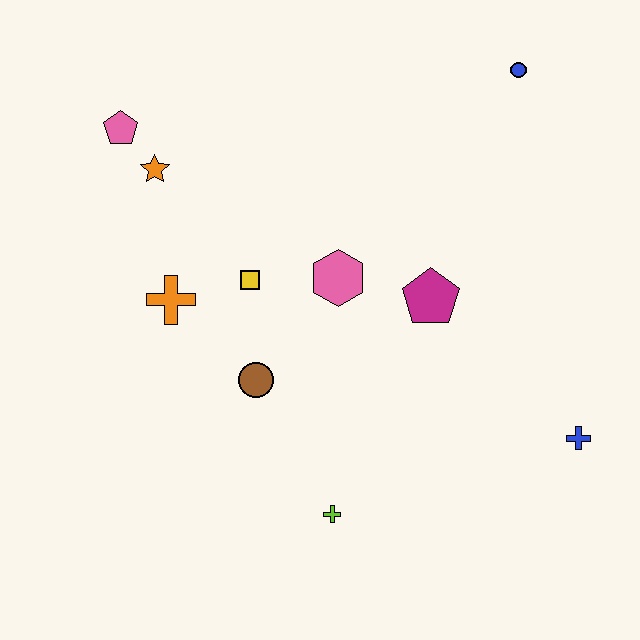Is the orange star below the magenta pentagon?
No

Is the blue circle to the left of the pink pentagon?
No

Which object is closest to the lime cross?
The brown circle is closest to the lime cross.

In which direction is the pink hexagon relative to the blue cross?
The pink hexagon is to the left of the blue cross.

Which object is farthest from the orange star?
The blue cross is farthest from the orange star.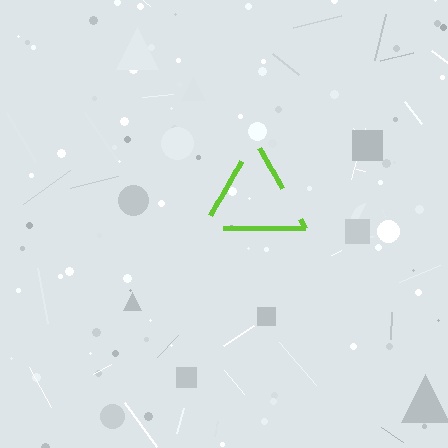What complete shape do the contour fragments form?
The contour fragments form a triangle.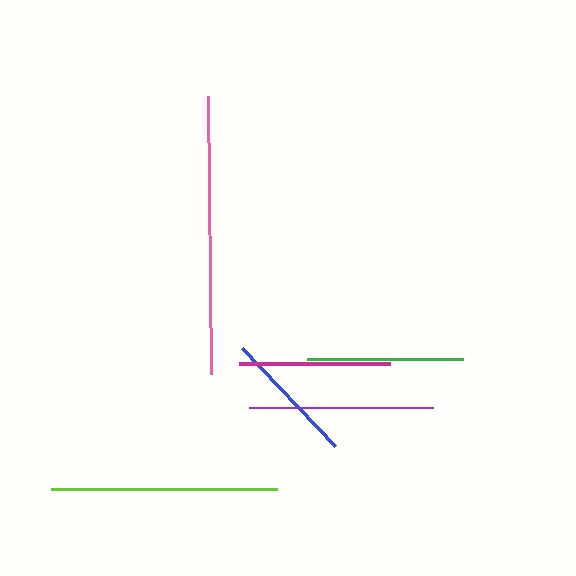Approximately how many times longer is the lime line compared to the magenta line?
The lime line is approximately 1.5 times the length of the magenta line.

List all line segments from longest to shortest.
From longest to shortest: pink, lime, purple, green, magenta, blue.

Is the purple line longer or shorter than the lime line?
The lime line is longer than the purple line.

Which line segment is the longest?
The pink line is the longest at approximately 279 pixels.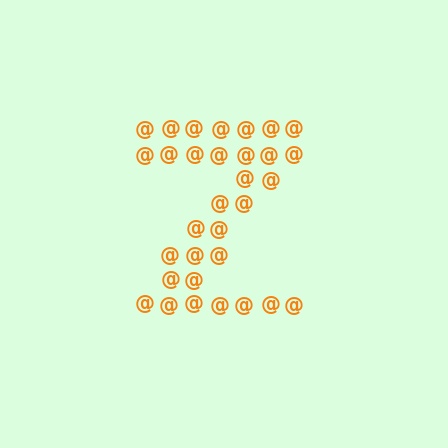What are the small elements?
The small elements are at signs.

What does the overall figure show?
The overall figure shows the letter Z.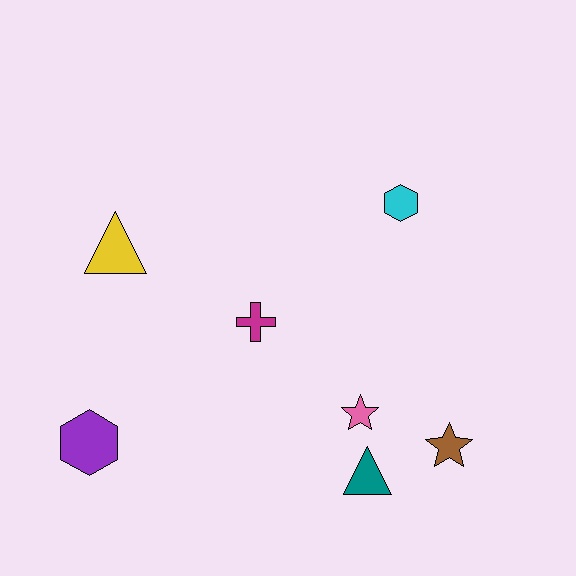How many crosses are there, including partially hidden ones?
There is 1 cross.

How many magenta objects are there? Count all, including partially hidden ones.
There is 1 magenta object.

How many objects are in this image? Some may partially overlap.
There are 7 objects.